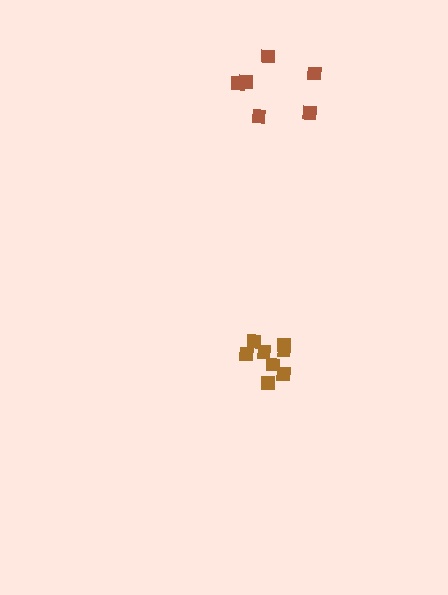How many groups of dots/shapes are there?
There are 2 groups.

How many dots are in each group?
Group 1: 6 dots, Group 2: 8 dots (14 total).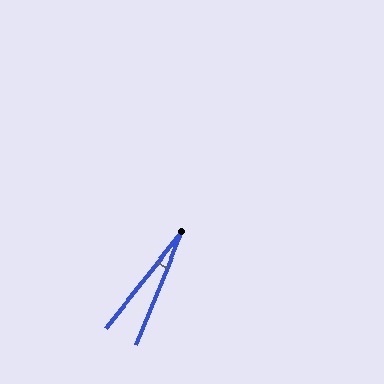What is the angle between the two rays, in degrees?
Approximately 16 degrees.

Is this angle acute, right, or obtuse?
It is acute.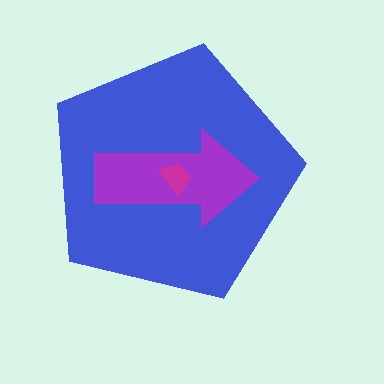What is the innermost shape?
The magenta trapezoid.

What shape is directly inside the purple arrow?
The magenta trapezoid.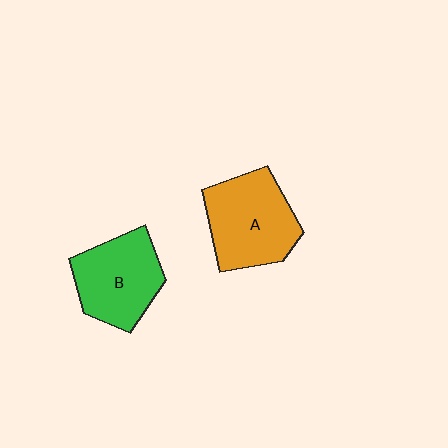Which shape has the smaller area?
Shape B (green).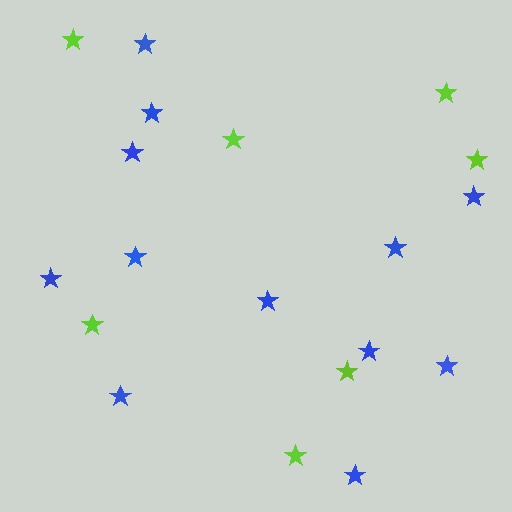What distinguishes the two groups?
There are 2 groups: one group of lime stars (7) and one group of blue stars (12).